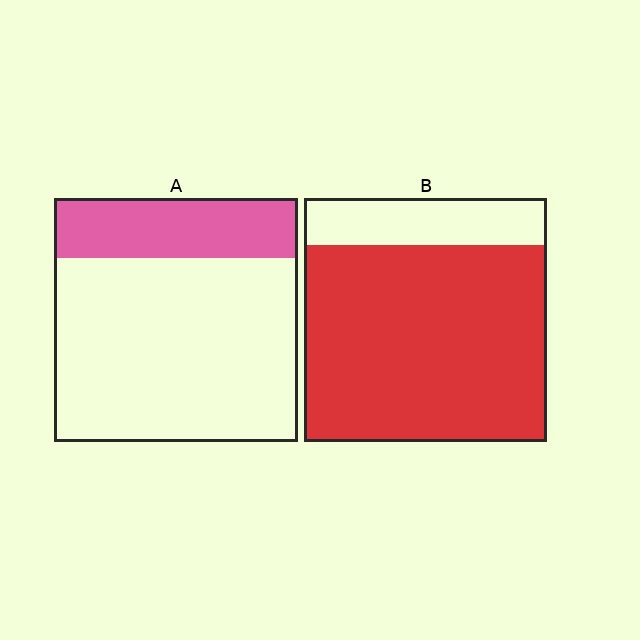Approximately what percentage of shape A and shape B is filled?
A is approximately 25% and B is approximately 80%.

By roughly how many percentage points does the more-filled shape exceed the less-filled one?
By roughly 55 percentage points (B over A).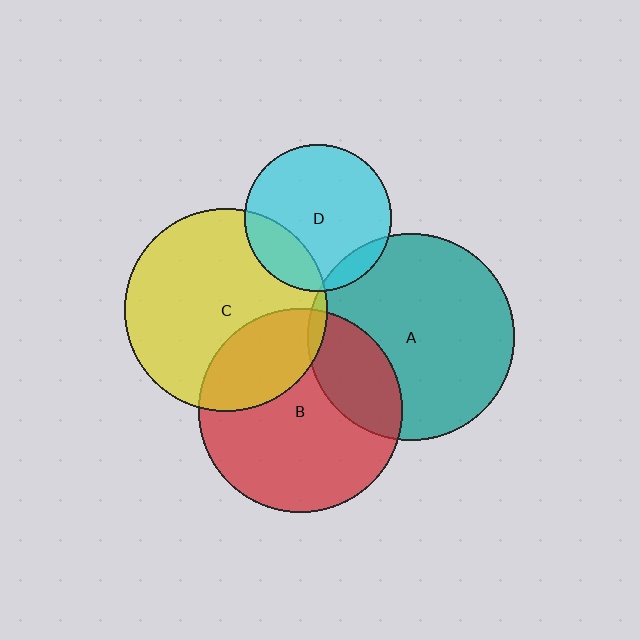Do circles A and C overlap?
Yes.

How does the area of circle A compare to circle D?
Approximately 2.0 times.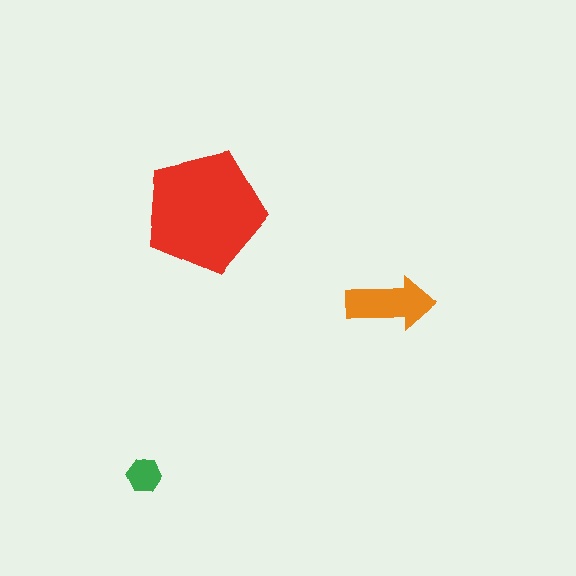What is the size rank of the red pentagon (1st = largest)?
1st.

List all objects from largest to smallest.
The red pentagon, the orange arrow, the green hexagon.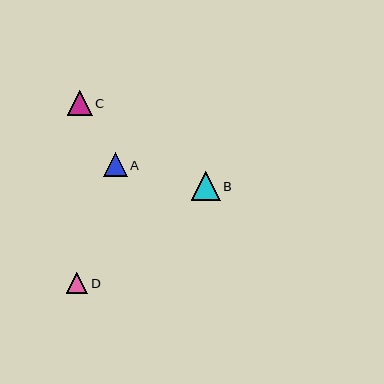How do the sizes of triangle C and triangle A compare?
Triangle C and triangle A are approximately the same size.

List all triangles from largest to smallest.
From largest to smallest: B, C, A, D.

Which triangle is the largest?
Triangle B is the largest with a size of approximately 29 pixels.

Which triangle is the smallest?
Triangle D is the smallest with a size of approximately 21 pixels.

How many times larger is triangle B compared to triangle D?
Triangle B is approximately 1.4 times the size of triangle D.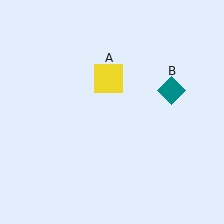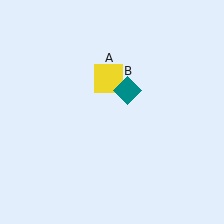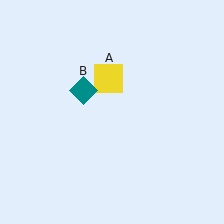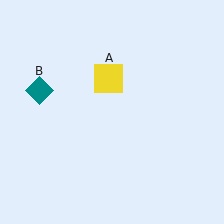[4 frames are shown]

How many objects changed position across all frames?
1 object changed position: teal diamond (object B).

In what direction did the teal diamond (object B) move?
The teal diamond (object B) moved left.